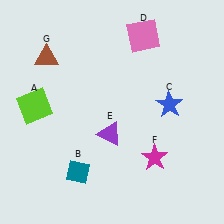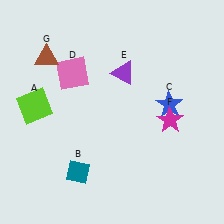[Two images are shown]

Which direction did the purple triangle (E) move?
The purple triangle (E) moved up.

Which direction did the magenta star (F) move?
The magenta star (F) moved up.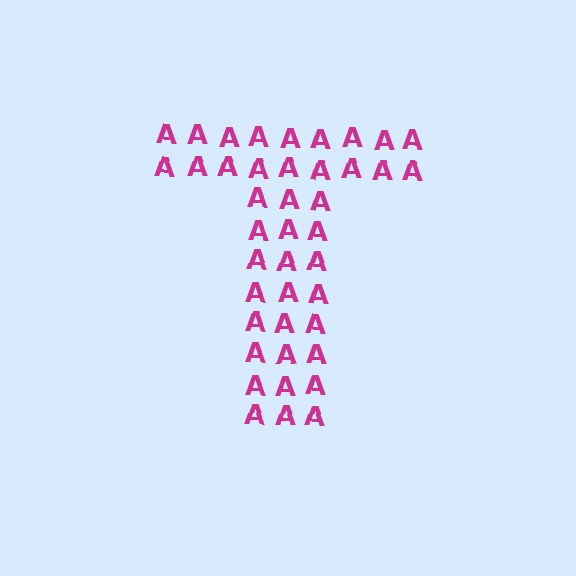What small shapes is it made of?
It is made of small letter A's.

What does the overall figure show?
The overall figure shows the letter T.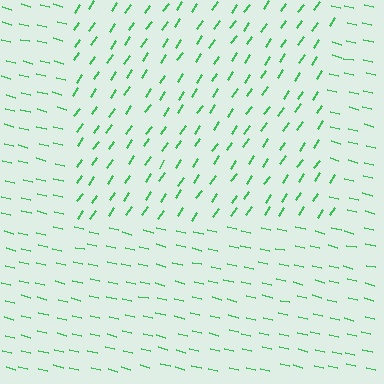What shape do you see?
I see a rectangle.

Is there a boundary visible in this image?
Yes, there is a texture boundary formed by a change in line orientation.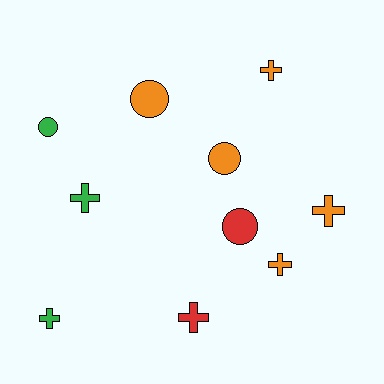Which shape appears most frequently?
Cross, with 6 objects.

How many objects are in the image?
There are 10 objects.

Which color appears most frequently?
Orange, with 5 objects.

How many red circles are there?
There is 1 red circle.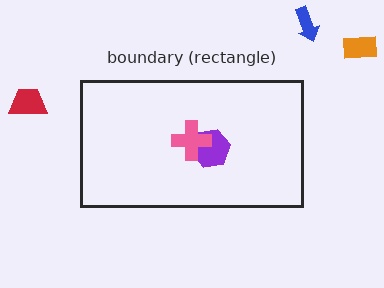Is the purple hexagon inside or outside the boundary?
Inside.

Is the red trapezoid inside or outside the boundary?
Outside.